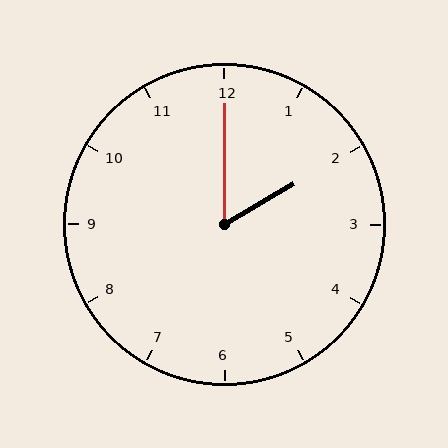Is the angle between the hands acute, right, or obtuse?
It is acute.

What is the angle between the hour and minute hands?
Approximately 60 degrees.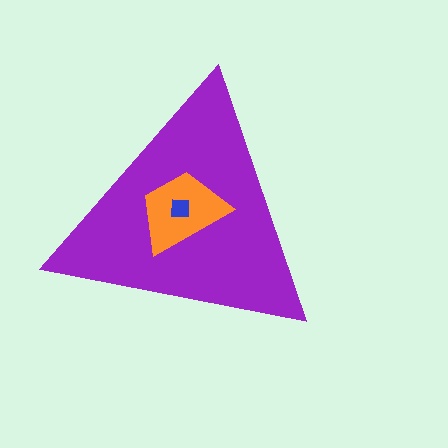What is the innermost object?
The blue square.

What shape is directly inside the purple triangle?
The orange trapezoid.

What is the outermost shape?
The purple triangle.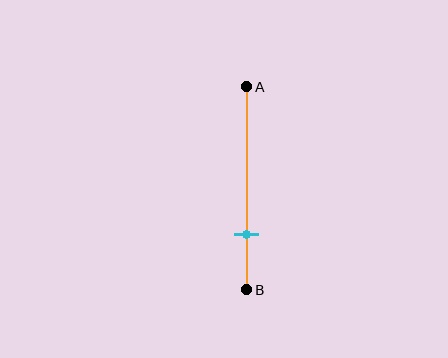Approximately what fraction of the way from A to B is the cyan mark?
The cyan mark is approximately 75% of the way from A to B.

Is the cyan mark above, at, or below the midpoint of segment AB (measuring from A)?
The cyan mark is below the midpoint of segment AB.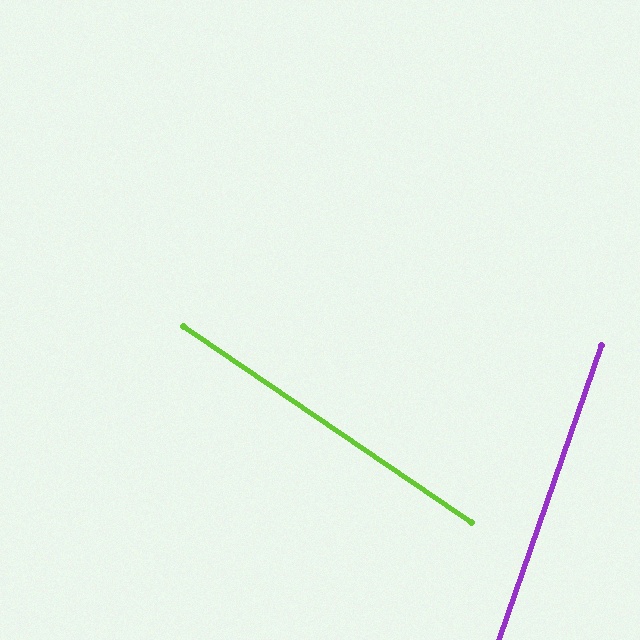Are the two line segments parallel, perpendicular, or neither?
Neither parallel nor perpendicular — they differ by about 75°.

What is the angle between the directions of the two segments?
Approximately 75 degrees.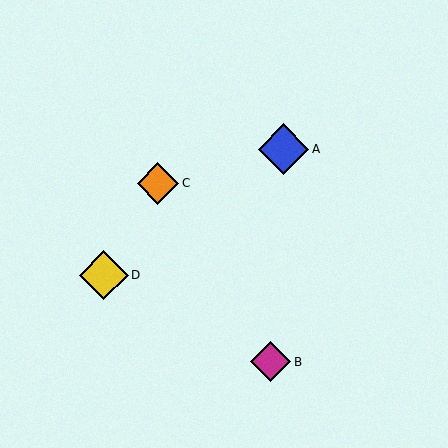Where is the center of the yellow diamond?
The center of the yellow diamond is at (104, 275).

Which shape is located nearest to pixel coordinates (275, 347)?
The magenta diamond (labeled B) at (270, 362) is nearest to that location.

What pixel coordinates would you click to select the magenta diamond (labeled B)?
Click at (270, 362) to select the magenta diamond B.